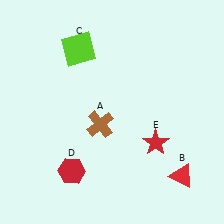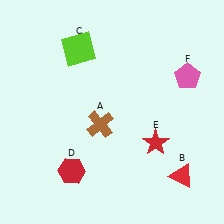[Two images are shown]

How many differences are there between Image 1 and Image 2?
There is 1 difference between the two images.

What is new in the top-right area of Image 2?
A pink pentagon (F) was added in the top-right area of Image 2.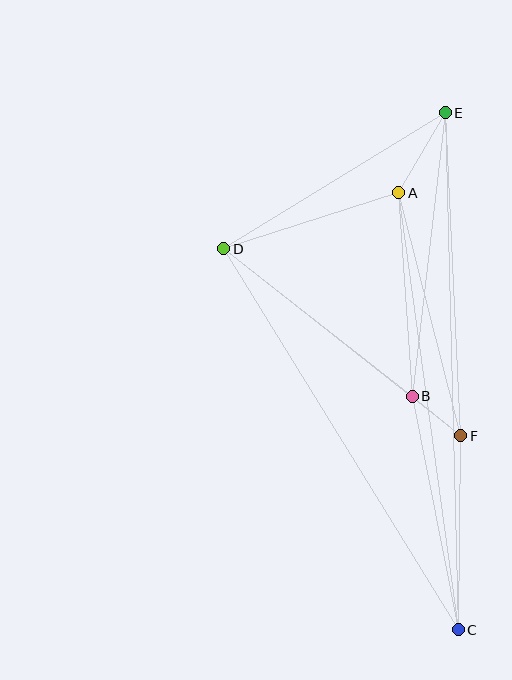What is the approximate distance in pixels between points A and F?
The distance between A and F is approximately 250 pixels.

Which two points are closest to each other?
Points B and F are closest to each other.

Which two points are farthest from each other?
Points C and E are farthest from each other.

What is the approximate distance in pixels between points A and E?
The distance between A and E is approximately 93 pixels.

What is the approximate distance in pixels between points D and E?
The distance between D and E is approximately 260 pixels.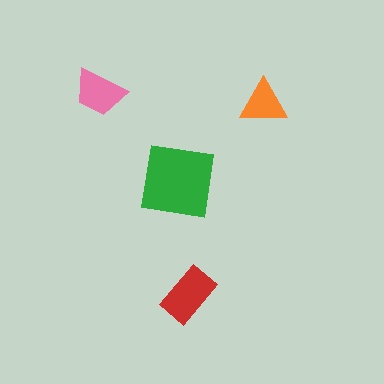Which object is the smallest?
The orange triangle.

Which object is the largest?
The green square.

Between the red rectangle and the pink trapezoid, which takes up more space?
The red rectangle.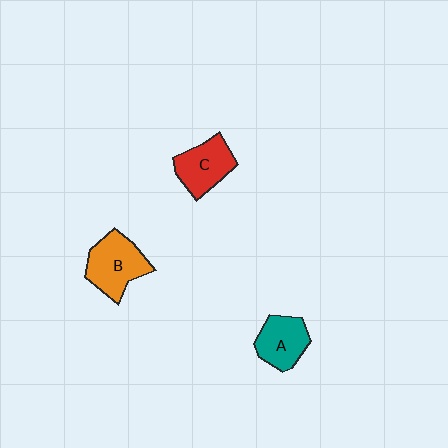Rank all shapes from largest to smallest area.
From largest to smallest: B (orange), C (red), A (teal).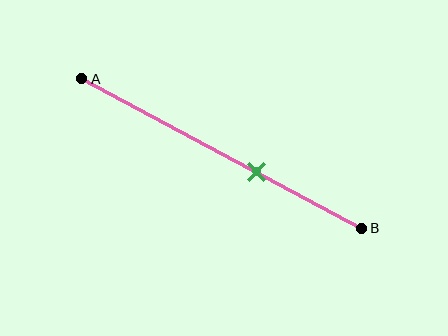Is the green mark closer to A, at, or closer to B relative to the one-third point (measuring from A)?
The green mark is closer to point B than the one-third point of segment AB.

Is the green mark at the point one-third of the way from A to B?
No, the mark is at about 60% from A, not at the 33% one-third point.